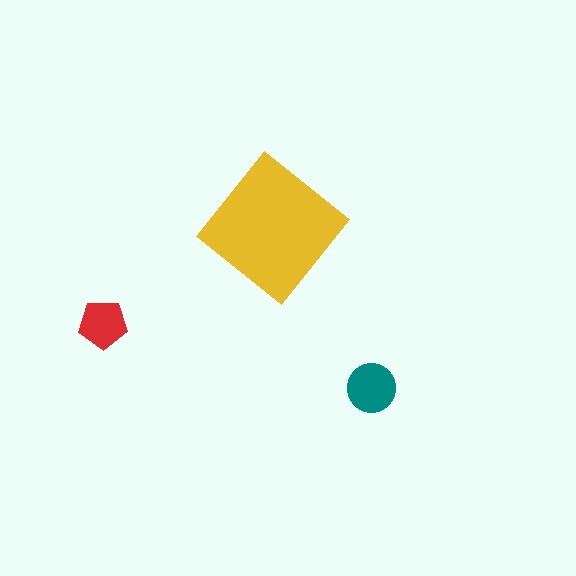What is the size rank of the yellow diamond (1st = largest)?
1st.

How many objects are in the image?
There are 3 objects in the image.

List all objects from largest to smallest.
The yellow diamond, the teal circle, the red pentagon.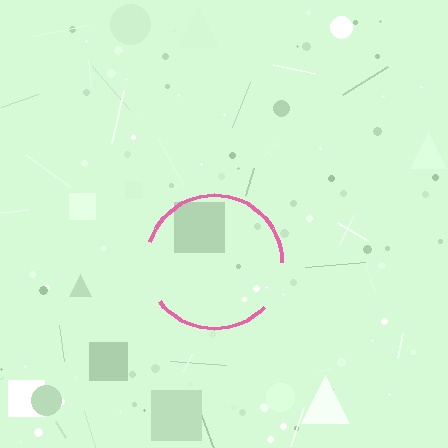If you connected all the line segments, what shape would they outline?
They would outline a circle.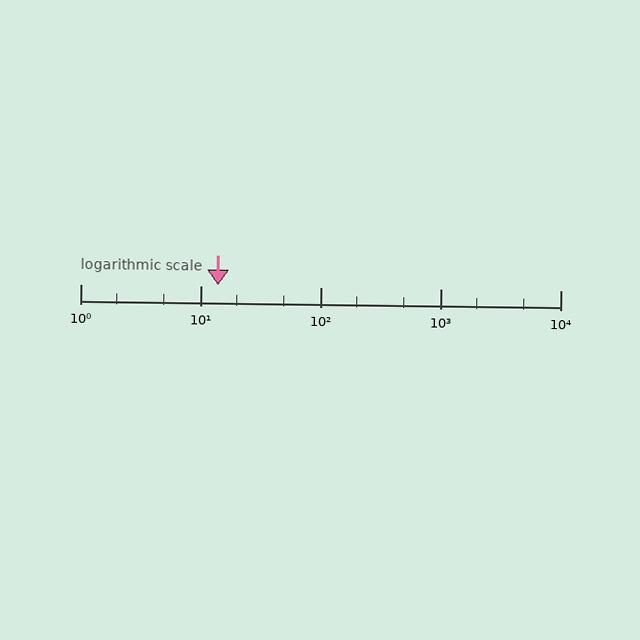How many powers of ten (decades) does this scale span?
The scale spans 4 decades, from 1 to 10000.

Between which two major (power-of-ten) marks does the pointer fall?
The pointer is between 10 and 100.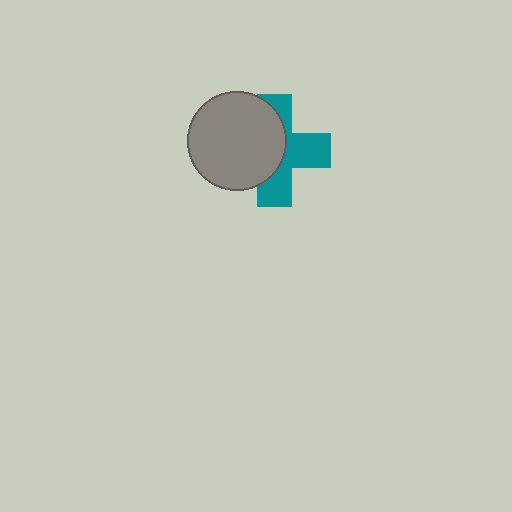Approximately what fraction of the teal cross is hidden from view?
Roughly 50% of the teal cross is hidden behind the gray circle.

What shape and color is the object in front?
The object in front is a gray circle.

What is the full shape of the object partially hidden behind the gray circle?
The partially hidden object is a teal cross.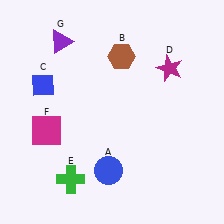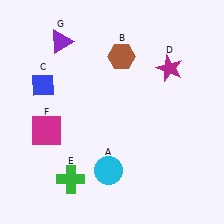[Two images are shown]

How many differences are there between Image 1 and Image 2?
There is 1 difference between the two images.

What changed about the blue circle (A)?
In Image 1, A is blue. In Image 2, it changed to cyan.